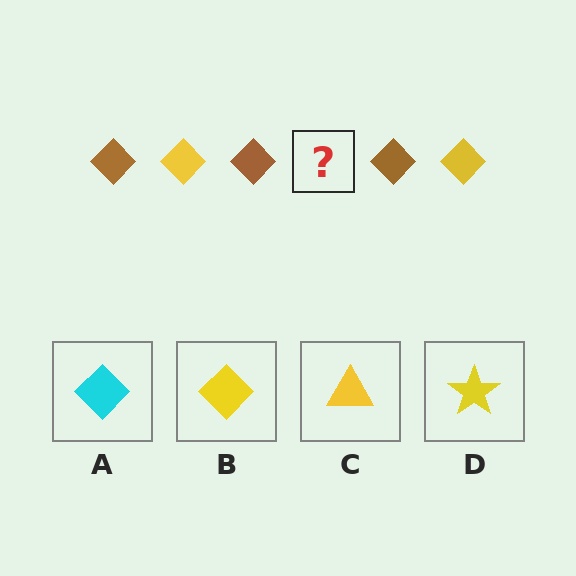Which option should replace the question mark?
Option B.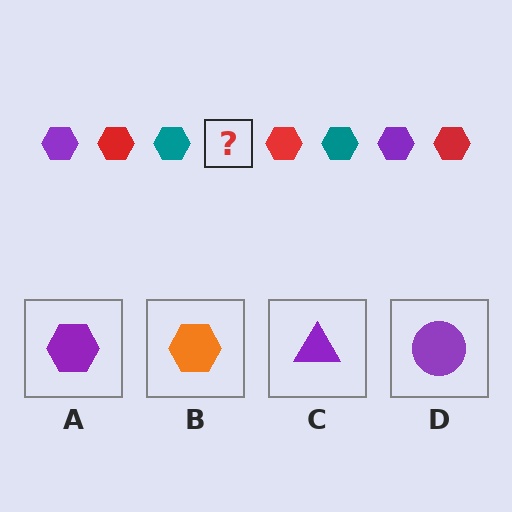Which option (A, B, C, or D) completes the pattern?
A.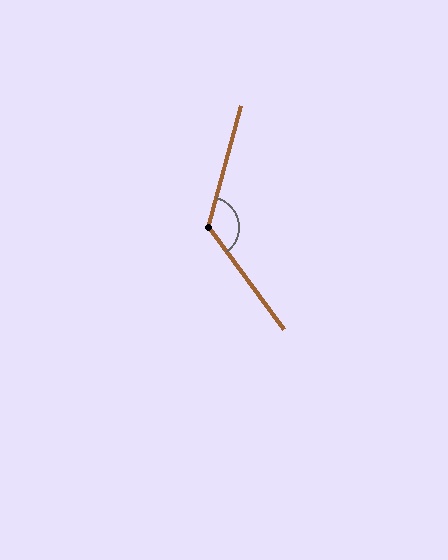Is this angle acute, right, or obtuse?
It is obtuse.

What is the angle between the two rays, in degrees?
Approximately 129 degrees.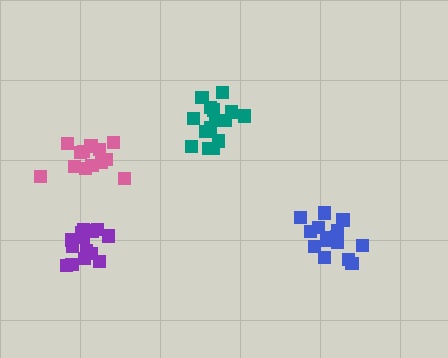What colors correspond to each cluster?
The clusters are colored: teal, blue, purple, pink.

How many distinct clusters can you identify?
There are 4 distinct clusters.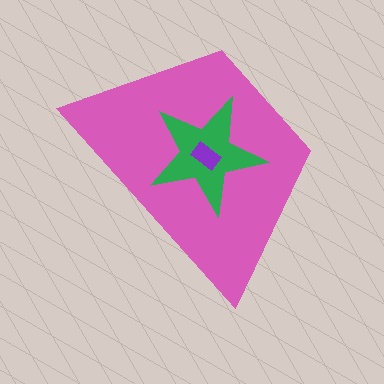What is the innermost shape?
The purple rectangle.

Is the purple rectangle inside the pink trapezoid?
Yes.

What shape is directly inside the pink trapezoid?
The green star.